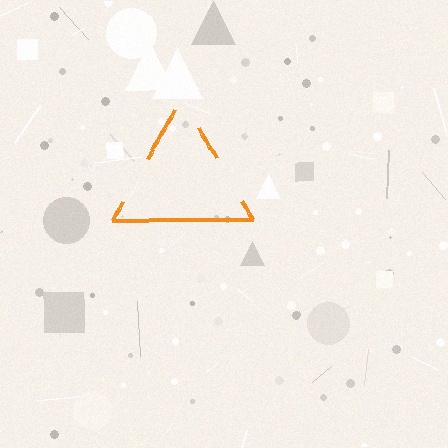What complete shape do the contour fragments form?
The contour fragments form a triangle.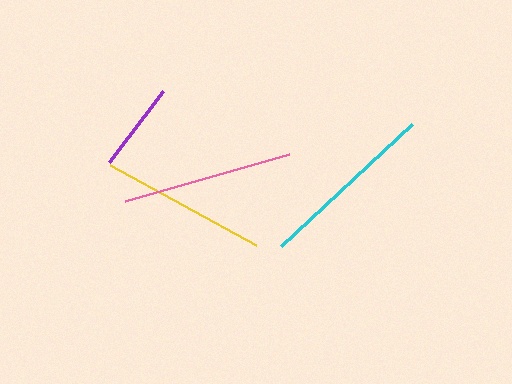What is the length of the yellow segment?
The yellow segment is approximately 166 pixels long.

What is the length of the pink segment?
The pink segment is approximately 171 pixels long.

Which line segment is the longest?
The cyan line is the longest at approximately 179 pixels.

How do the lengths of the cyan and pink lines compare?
The cyan and pink lines are approximately the same length.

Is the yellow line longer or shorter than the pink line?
The pink line is longer than the yellow line.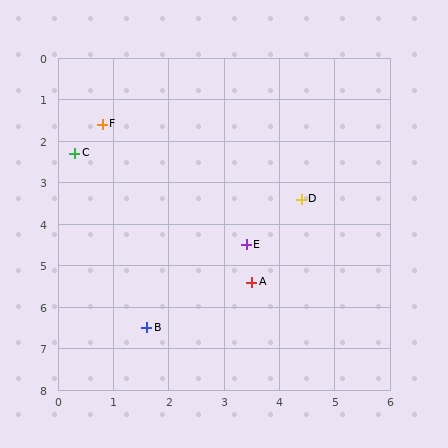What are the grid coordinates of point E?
Point E is at approximately (3.4, 4.5).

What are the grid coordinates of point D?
Point D is at approximately (4.4, 3.4).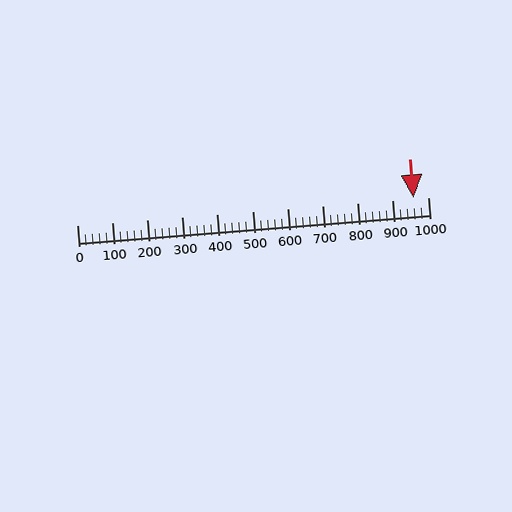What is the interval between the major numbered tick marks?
The major tick marks are spaced 100 units apart.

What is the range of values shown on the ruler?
The ruler shows values from 0 to 1000.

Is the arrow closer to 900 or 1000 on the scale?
The arrow is closer to 1000.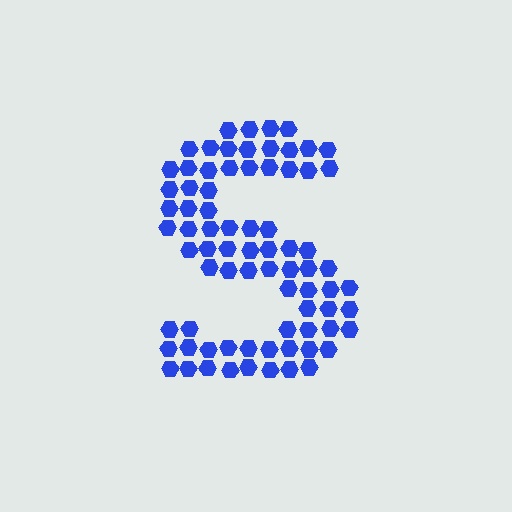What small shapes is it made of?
It is made of small hexagons.